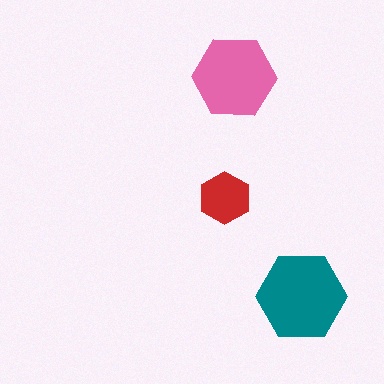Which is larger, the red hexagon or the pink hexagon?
The pink one.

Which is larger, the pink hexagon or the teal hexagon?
The teal one.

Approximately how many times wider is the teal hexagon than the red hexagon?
About 1.5 times wider.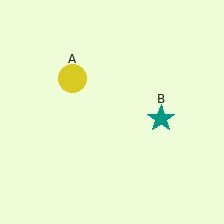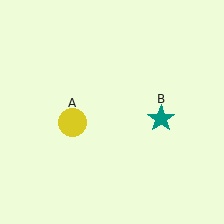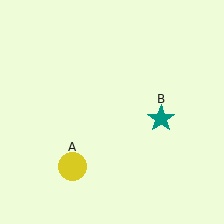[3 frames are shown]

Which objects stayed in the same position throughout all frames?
Teal star (object B) remained stationary.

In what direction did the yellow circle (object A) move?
The yellow circle (object A) moved down.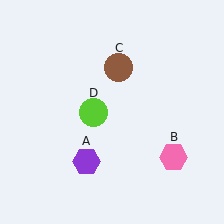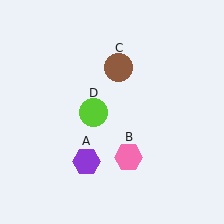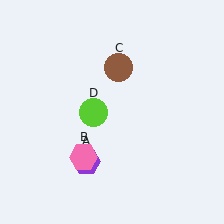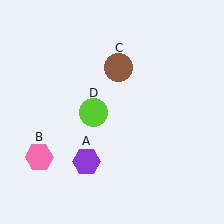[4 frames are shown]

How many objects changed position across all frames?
1 object changed position: pink hexagon (object B).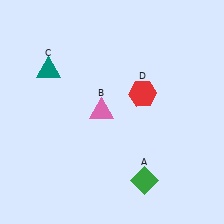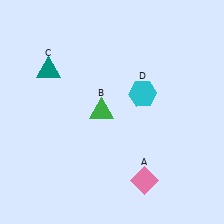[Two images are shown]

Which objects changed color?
A changed from green to pink. B changed from pink to green. D changed from red to cyan.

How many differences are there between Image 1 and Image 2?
There are 3 differences between the two images.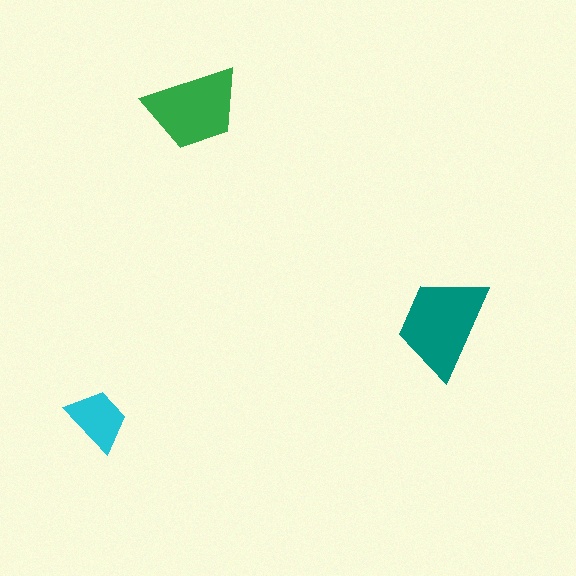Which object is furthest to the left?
The cyan trapezoid is leftmost.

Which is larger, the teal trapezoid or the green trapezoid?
The teal one.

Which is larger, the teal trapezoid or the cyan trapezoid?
The teal one.